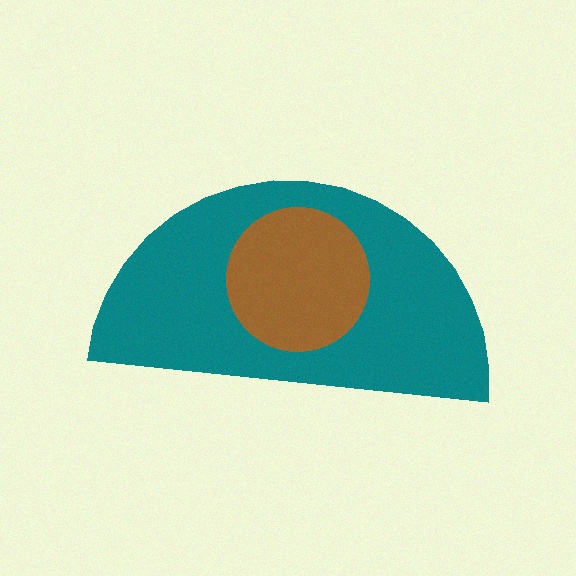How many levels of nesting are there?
2.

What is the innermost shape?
The brown circle.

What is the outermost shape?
The teal semicircle.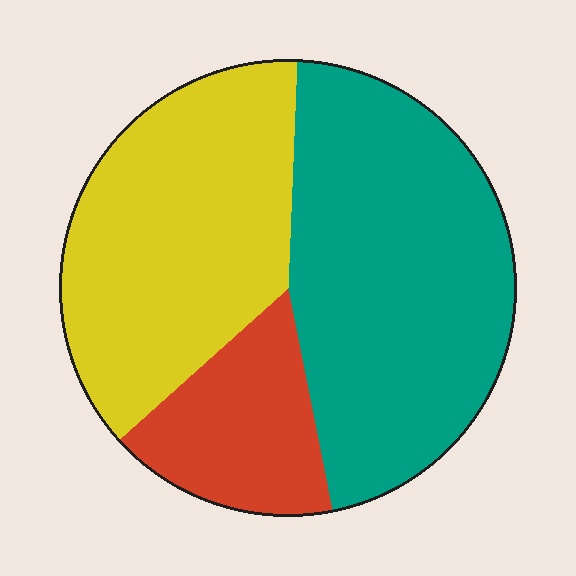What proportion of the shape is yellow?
Yellow takes up about three eighths (3/8) of the shape.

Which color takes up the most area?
Teal, at roughly 45%.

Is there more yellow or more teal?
Teal.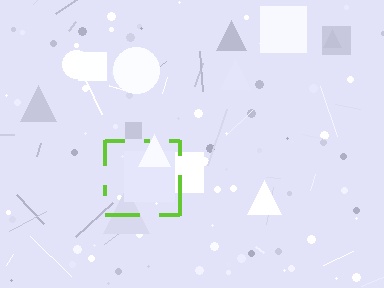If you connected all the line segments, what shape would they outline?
They would outline a square.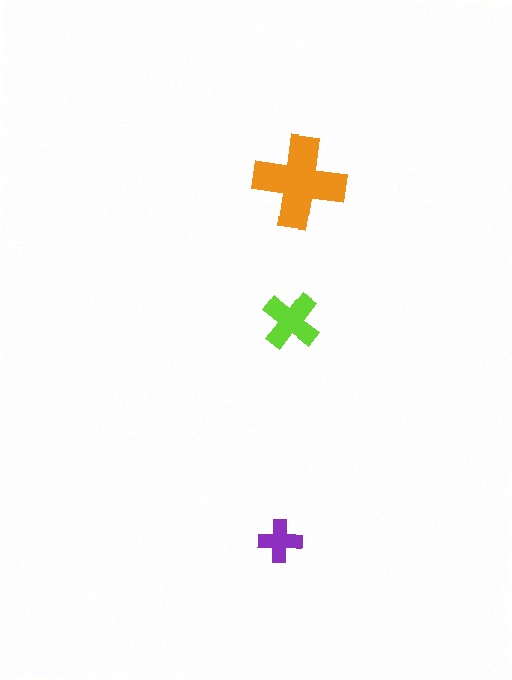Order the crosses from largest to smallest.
the orange one, the lime one, the purple one.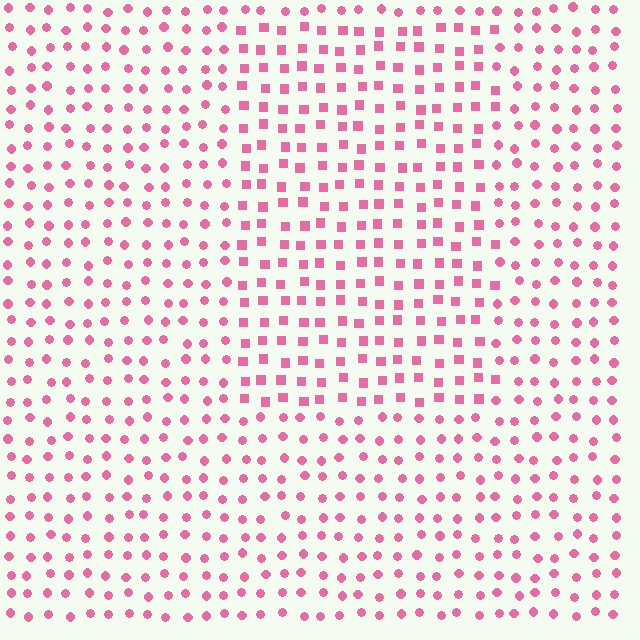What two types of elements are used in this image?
The image uses squares inside the rectangle region and circles outside it.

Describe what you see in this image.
The image is filled with small pink elements arranged in a uniform grid. A rectangle-shaped region contains squares, while the surrounding area contains circles. The boundary is defined purely by the change in element shape.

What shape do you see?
I see a rectangle.